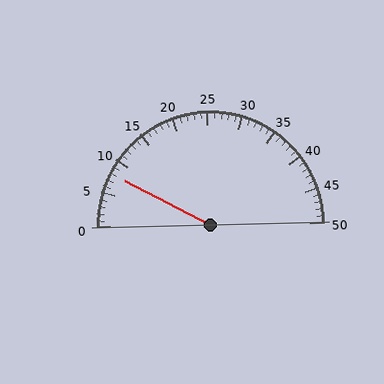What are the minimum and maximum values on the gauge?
The gauge ranges from 0 to 50.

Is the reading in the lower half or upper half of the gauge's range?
The reading is in the lower half of the range (0 to 50).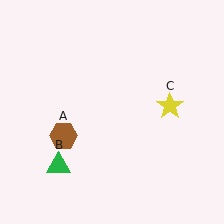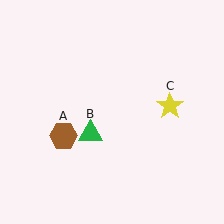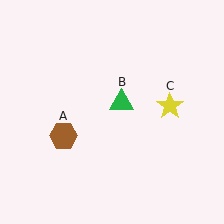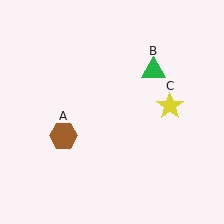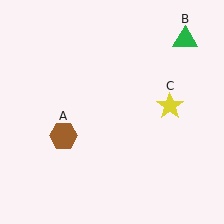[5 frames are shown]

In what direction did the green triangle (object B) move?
The green triangle (object B) moved up and to the right.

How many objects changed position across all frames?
1 object changed position: green triangle (object B).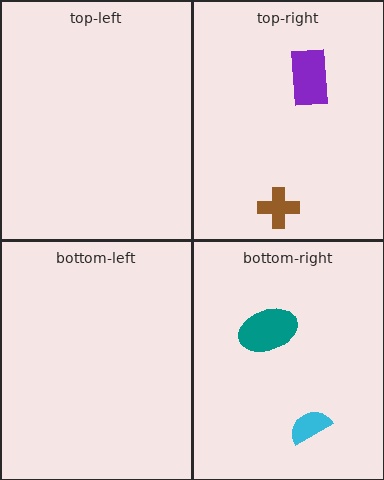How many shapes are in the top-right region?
2.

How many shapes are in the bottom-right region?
2.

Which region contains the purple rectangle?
The top-right region.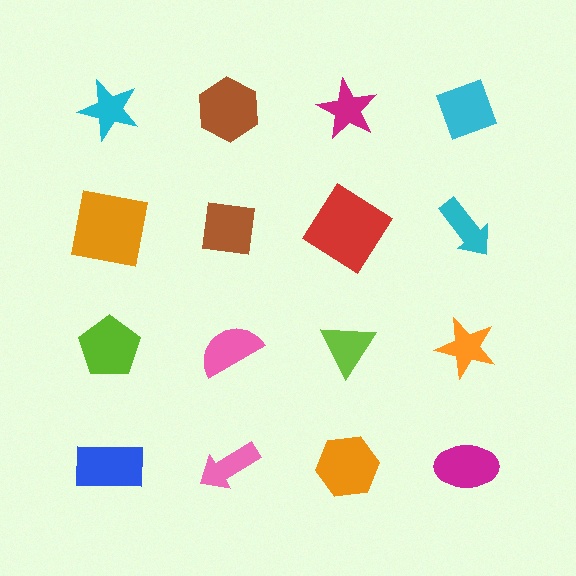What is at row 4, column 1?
A blue rectangle.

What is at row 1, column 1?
A cyan star.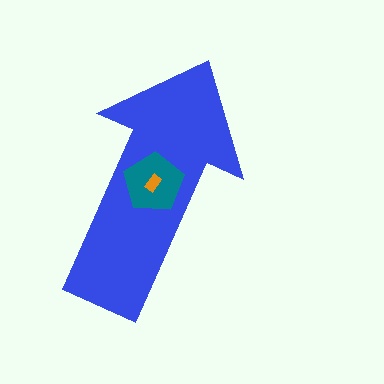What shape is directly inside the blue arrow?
The teal pentagon.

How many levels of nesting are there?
3.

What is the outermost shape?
The blue arrow.